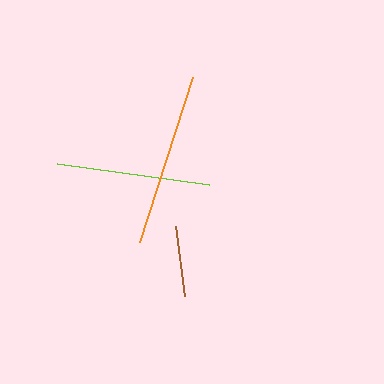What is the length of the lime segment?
The lime segment is approximately 153 pixels long.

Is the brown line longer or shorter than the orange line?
The orange line is longer than the brown line.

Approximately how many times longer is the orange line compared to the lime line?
The orange line is approximately 1.1 times the length of the lime line.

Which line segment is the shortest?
The brown line is the shortest at approximately 70 pixels.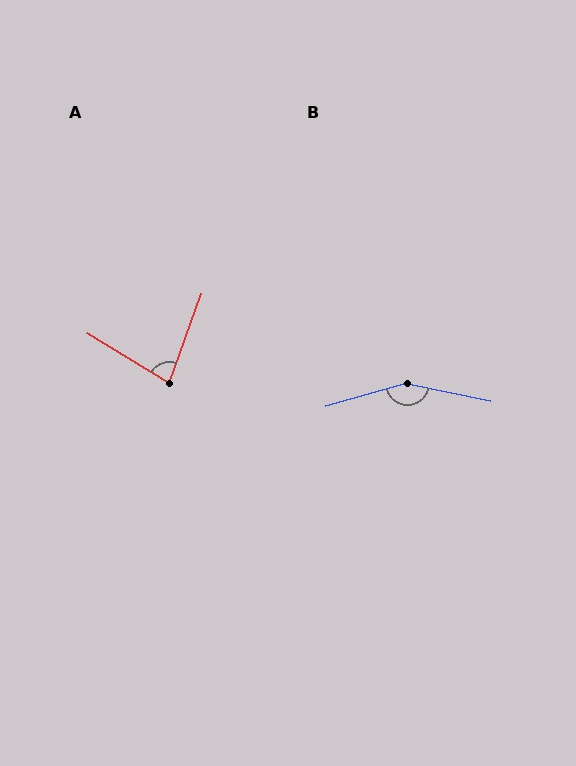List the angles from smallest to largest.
A (79°), B (152°).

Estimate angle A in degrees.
Approximately 79 degrees.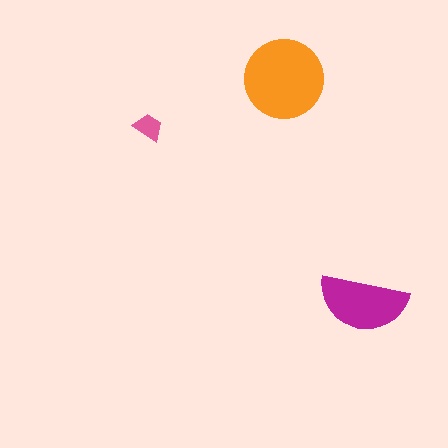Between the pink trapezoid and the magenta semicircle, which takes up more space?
The magenta semicircle.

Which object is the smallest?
The pink trapezoid.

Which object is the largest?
The orange circle.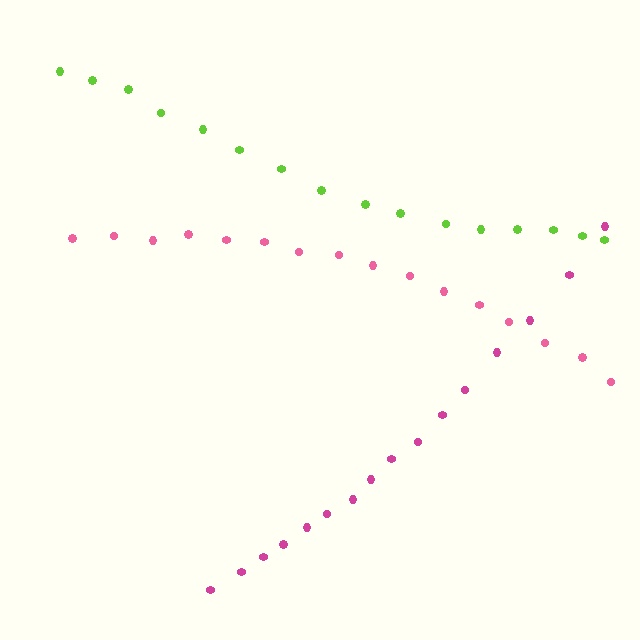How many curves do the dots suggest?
There are 3 distinct paths.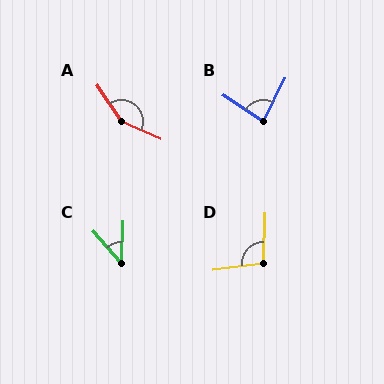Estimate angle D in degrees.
Approximately 99 degrees.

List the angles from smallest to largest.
C (44°), B (83°), D (99°), A (147°).